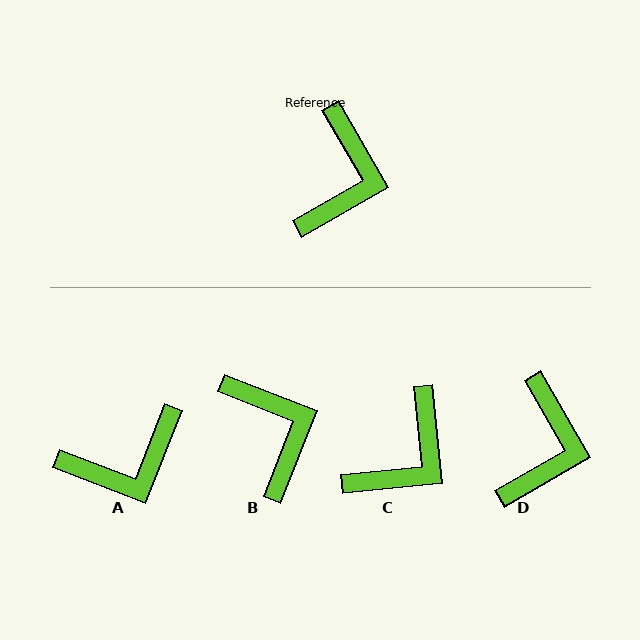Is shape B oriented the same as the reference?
No, it is off by about 39 degrees.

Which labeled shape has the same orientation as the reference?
D.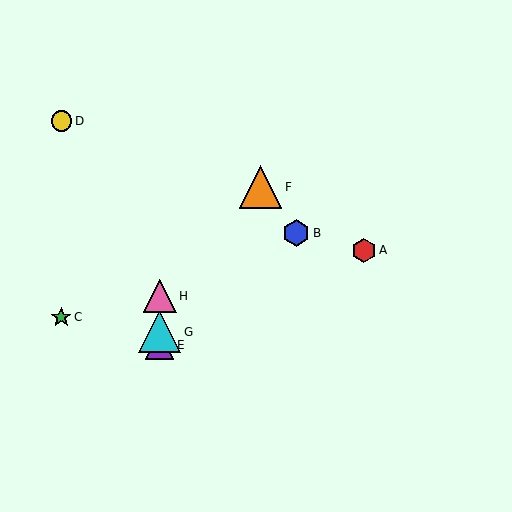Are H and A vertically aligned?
No, H is at x≈160 and A is at x≈364.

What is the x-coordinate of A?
Object A is at x≈364.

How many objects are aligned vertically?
3 objects (E, G, H) are aligned vertically.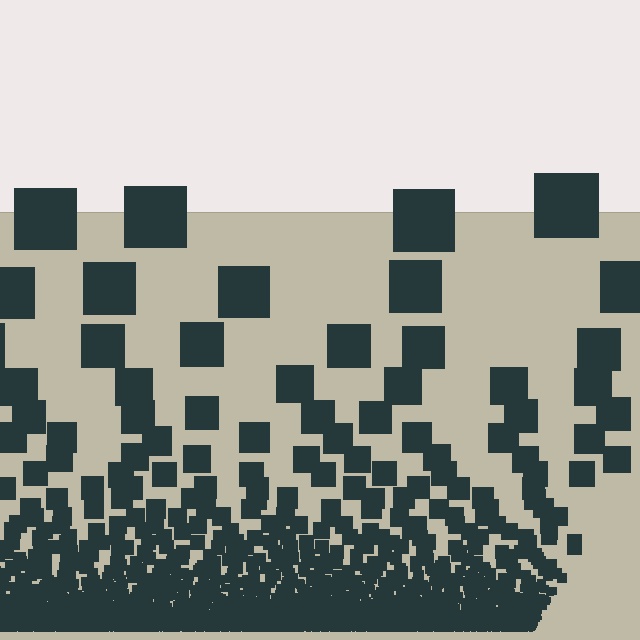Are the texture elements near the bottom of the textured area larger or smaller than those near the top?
Smaller. The gradient is inverted — elements near the bottom are smaller and denser.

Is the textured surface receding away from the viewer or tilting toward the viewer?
The surface appears to tilt toward the viewer. Texture elements get larger and sparser toward the top.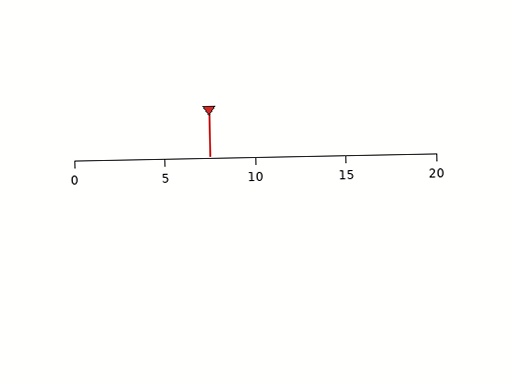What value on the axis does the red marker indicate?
The marker indicates approximately 7.5.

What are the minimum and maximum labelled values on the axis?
The axis runs from 0 to 20.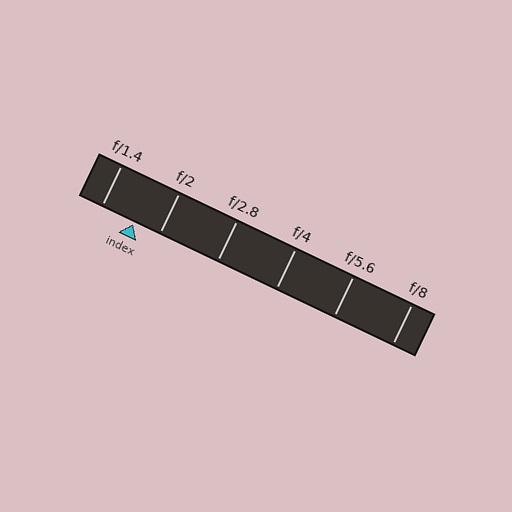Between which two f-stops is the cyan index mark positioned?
The index mark is between f/1.4 and f/2.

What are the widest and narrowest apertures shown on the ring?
The widest aperture shown is f/1.4 and the narrowest is f/8.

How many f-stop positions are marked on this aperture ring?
There are 6 f-stop positions marked.